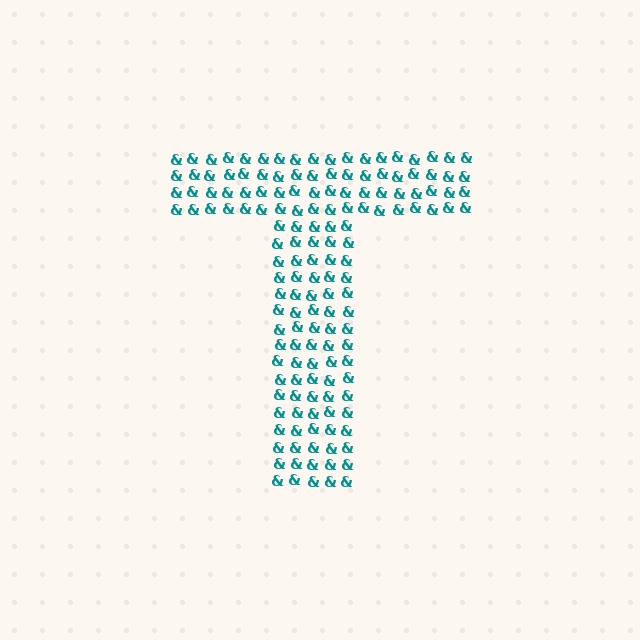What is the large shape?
The large shape is the letter T.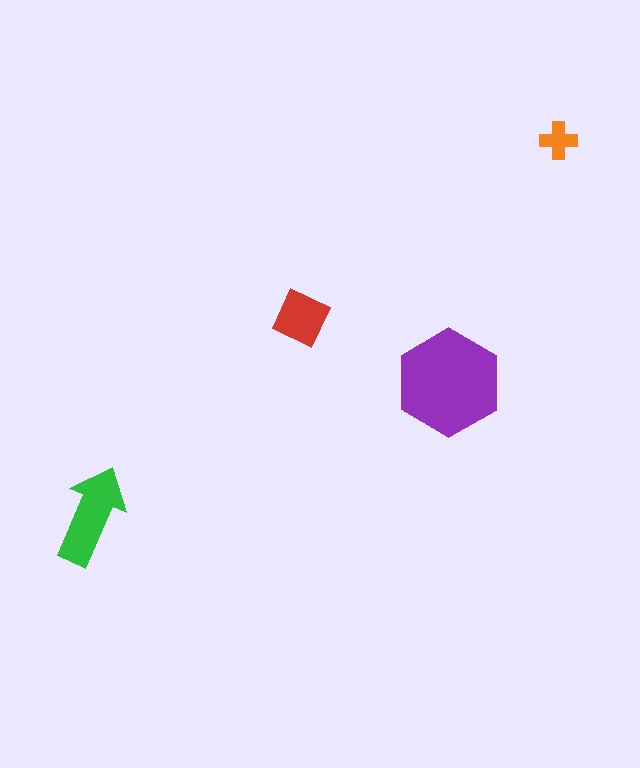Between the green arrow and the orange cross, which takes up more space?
The green arrow.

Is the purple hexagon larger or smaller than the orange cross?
Larger.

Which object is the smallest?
The orange cross.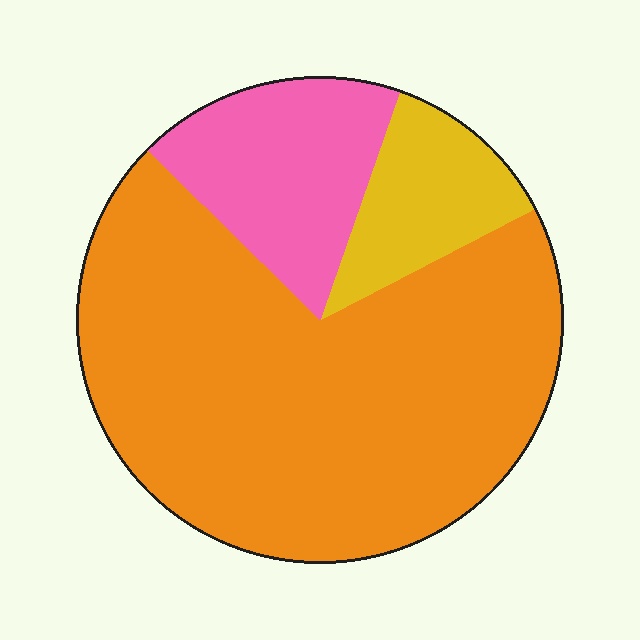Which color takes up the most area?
Orange, at roughly 70%.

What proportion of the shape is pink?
Pink covers about 20% of the shape.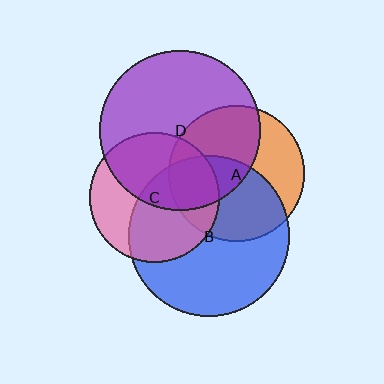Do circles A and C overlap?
Yes.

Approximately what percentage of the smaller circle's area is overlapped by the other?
Approximately 25%.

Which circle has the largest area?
Circle B (blue).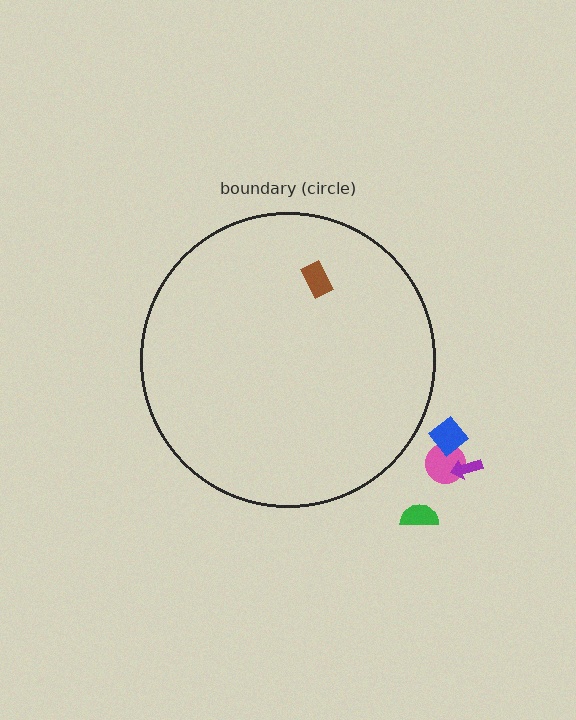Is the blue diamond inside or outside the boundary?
Outside.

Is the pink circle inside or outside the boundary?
Outside.